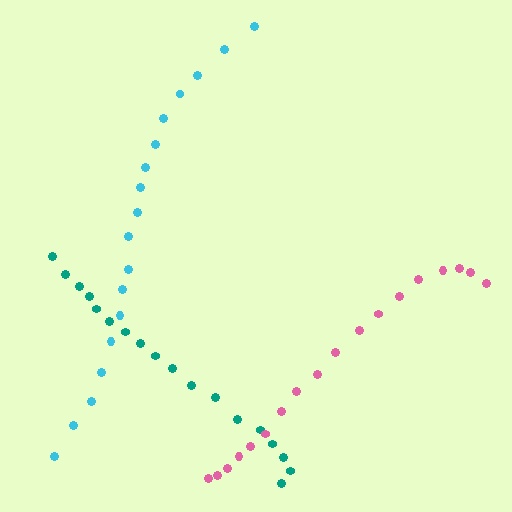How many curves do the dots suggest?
There are 3 distinct paths.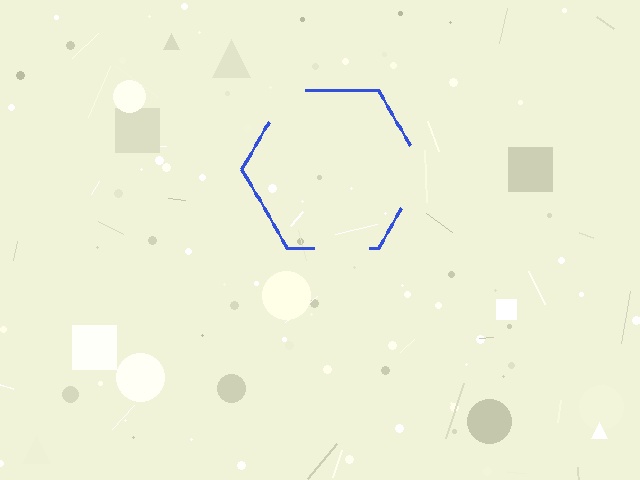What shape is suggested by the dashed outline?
The dashed outline suggests a hexagon.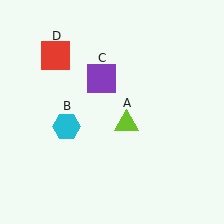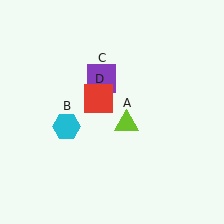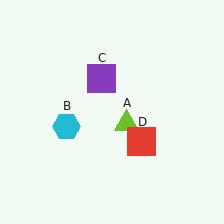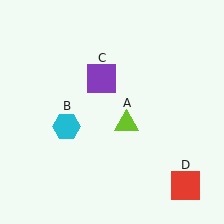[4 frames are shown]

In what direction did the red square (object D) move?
The red square (object D) moved down and to the right.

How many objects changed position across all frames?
1 object changed position: red square (object D).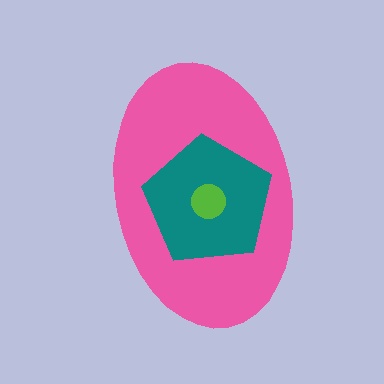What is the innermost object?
The lime circle.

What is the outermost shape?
The pink ellipse.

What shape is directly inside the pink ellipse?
The teal pentagon.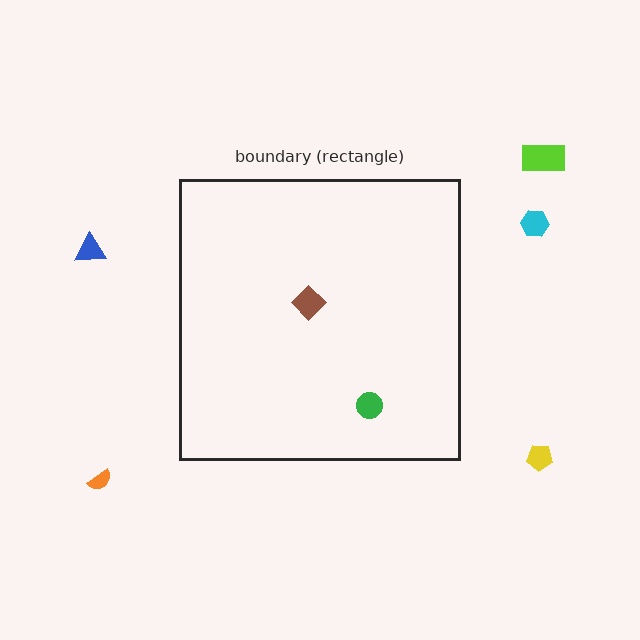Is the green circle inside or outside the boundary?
Inside.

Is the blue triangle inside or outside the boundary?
Outside.